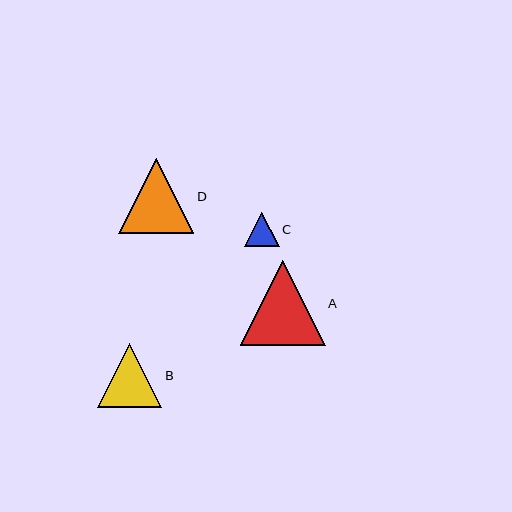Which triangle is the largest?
Triangle A is the largest with a size of approximately 85 pixels.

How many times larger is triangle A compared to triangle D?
Triangle A is approximately 1.1 times the size of triangle D.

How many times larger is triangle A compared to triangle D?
Triangle A is approximately 1.1 times the size of triangle D.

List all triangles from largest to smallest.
From largest to smallest: A, D, B, C.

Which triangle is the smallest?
Triangle C is the smallest with a size of approximately 34 pixels.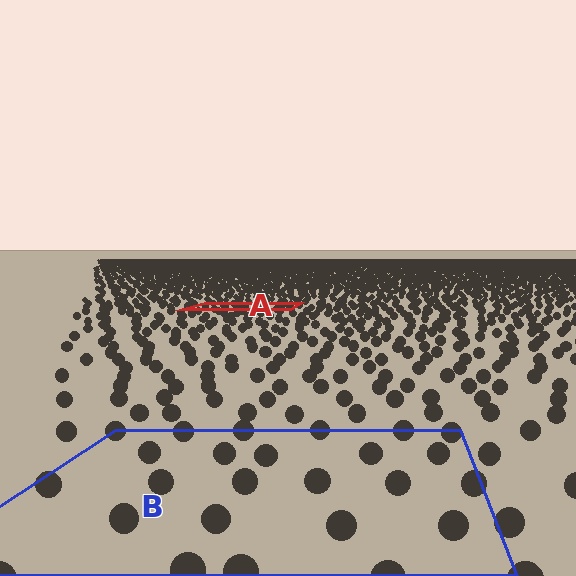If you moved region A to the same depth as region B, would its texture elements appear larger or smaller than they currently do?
They would appear larger. At a closer depth, the same texture elements are projected at a bigger on-screen size.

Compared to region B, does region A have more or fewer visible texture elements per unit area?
Region A has more texture elements per unit area — they are packed more densely because it is farther away.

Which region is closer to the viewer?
Region B is closer. The texture elements there are larger and more spread out.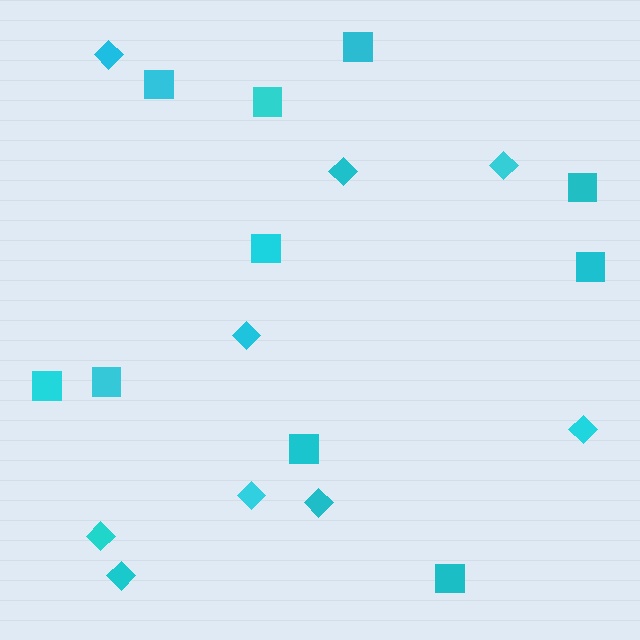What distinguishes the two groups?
There are 2 groups: one group of diamonds (9) and one group of squares (10).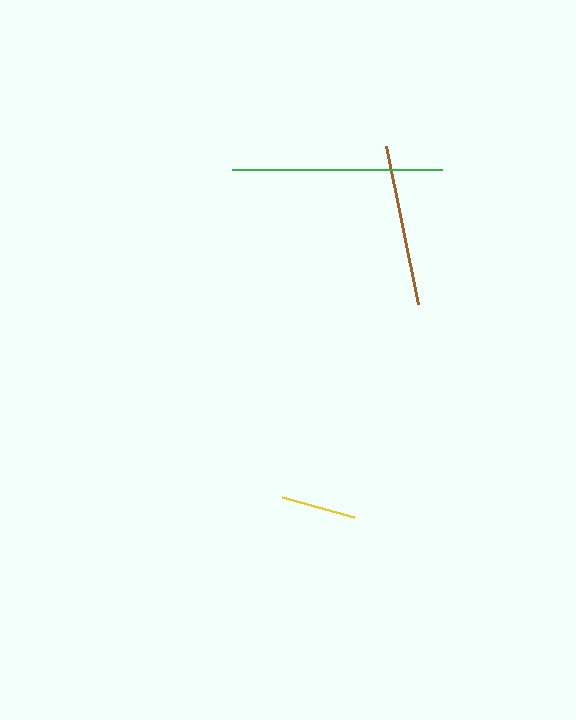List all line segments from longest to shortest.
From longest to shortest: green, brown, yellow.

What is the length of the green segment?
The green segment is approximately 209 pixels long.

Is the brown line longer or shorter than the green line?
The green line is longer than the brown line.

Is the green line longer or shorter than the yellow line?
The green line is longer than the yellow line.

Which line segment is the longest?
The green line is the longest at approximately 209 pixels.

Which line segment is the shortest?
The yellow line is the shortest at approximately 75 pixels.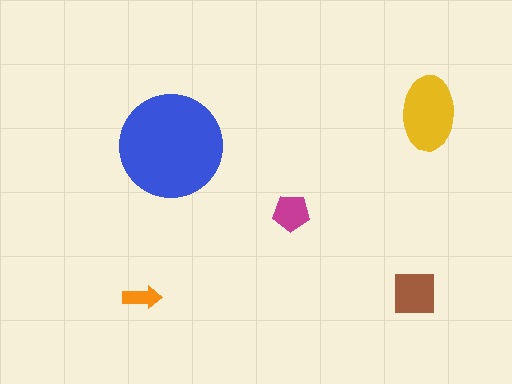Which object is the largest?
The blue circle.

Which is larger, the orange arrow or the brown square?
The brown square.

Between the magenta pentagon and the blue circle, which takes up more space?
The blue circle.